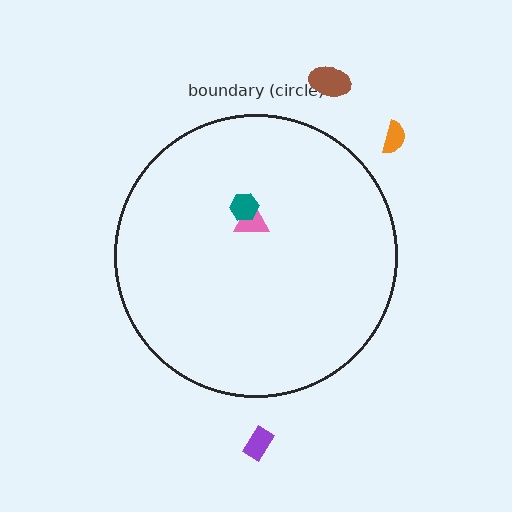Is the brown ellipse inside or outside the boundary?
Outside.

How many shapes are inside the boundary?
2 inside, 3 outside.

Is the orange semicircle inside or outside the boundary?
Outside.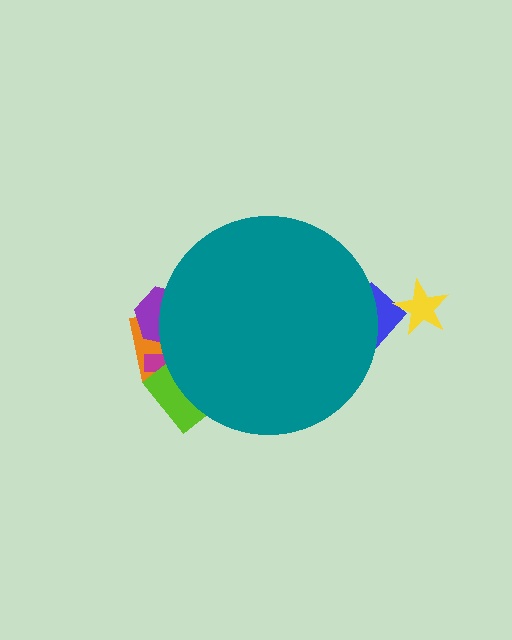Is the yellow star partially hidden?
No, the yellow star is fully visible.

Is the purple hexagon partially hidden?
Yes, the purple hexagon is partially hidden behind the teal circle.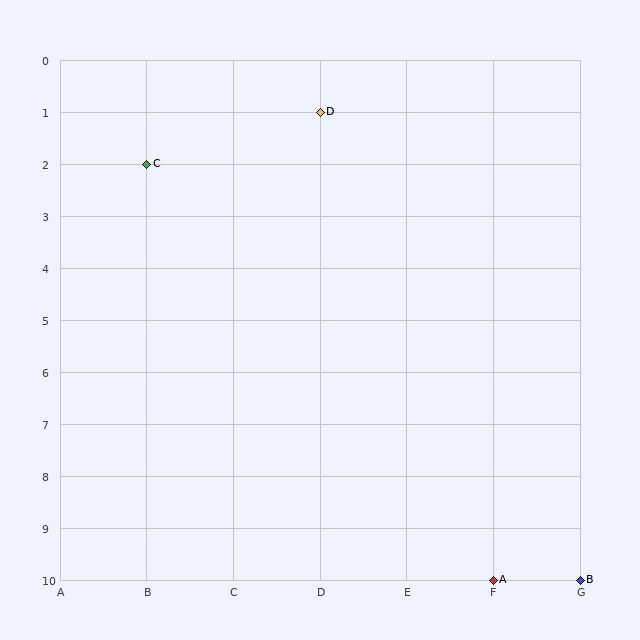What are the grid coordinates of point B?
Point B is at grid coordinates (G, 10).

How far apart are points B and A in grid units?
Points B and A are 1 column apart.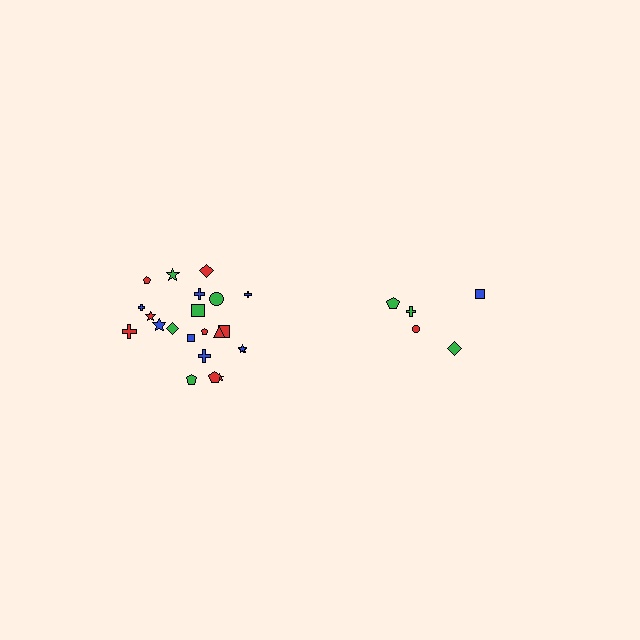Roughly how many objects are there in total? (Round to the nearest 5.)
Roughly 25 objects in total.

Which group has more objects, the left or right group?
The left group.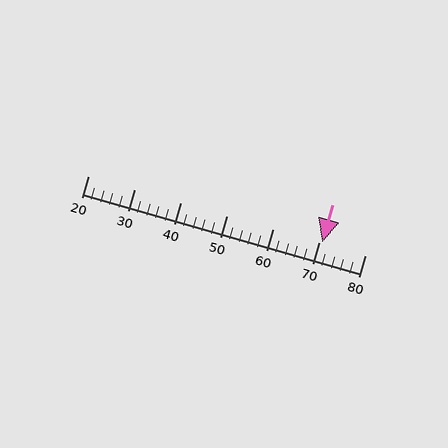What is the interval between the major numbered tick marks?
The major tick marks are spaced 10 units apart.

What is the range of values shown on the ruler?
The ruler shows values from 20 to 80.